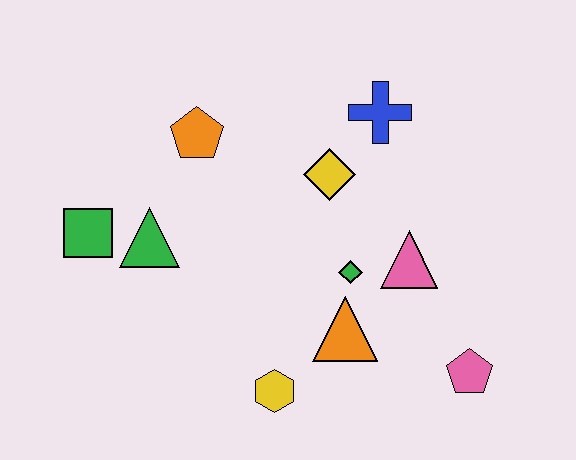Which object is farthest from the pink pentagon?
The green square is farthest from the pink pentagon.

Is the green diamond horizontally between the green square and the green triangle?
No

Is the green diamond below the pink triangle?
Yes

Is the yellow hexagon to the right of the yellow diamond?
No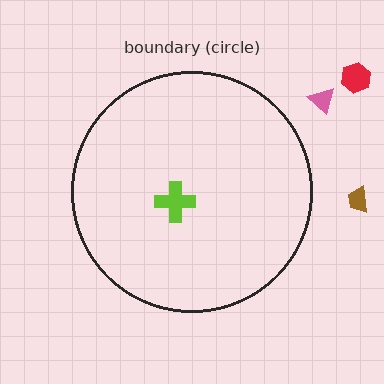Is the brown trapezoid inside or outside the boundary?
Outside.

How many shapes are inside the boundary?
1 inside, 3 outside.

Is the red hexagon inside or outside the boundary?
Outside.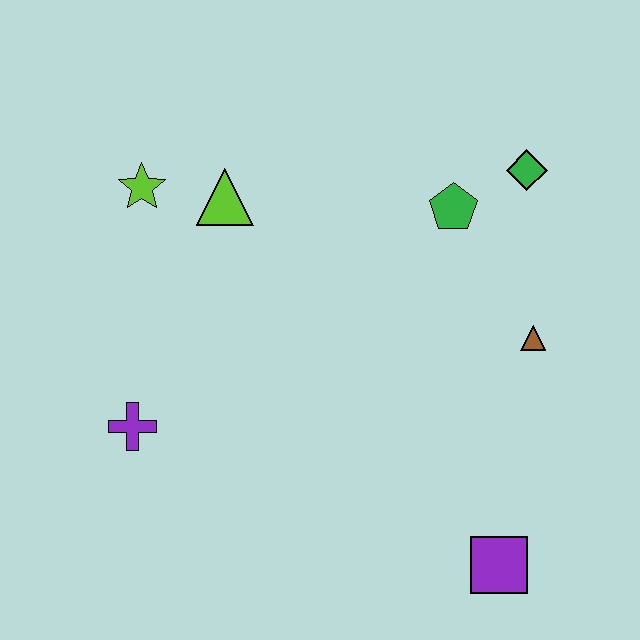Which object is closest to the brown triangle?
The green pentagon is closest to the brown triangle.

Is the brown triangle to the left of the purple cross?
No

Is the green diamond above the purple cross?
Yes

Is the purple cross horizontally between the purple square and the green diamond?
No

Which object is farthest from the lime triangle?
The purple square is farthest from the lime triangle.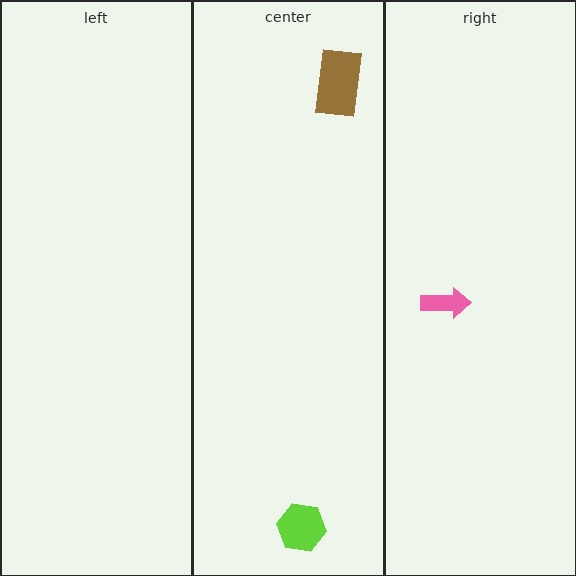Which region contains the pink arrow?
The right region.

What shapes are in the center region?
The brown rectangle, the lime hexagon.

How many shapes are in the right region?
1.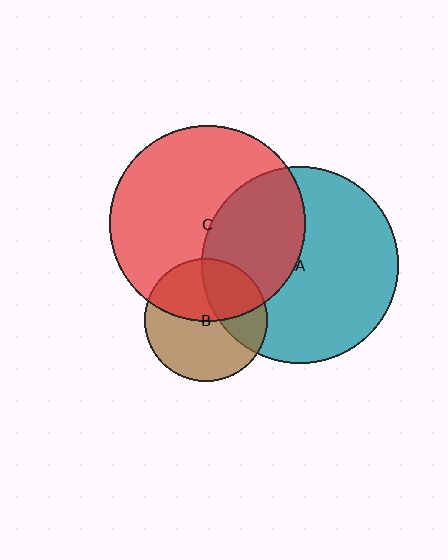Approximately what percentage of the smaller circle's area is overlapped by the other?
Approximately 35%.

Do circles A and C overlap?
Yes.